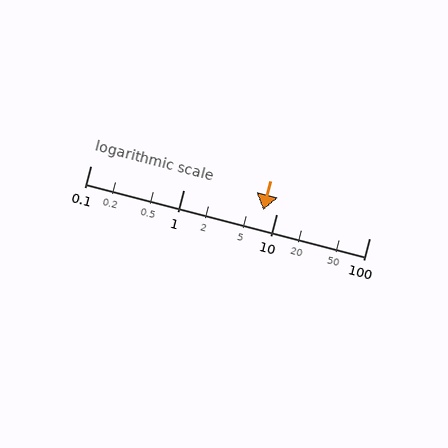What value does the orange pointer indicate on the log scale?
The pointer indicates approximately 7.3.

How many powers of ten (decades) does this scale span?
The scale spans 3 decades, from 0.1 to 100.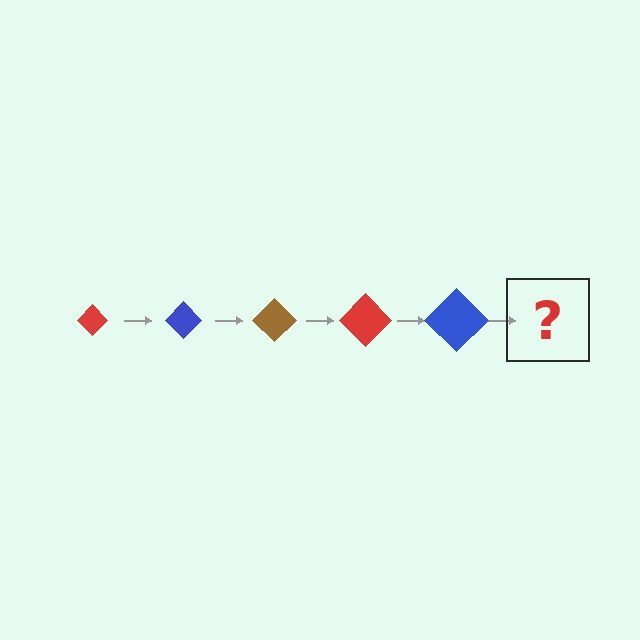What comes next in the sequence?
The next element should be a brown diamond, larger than the previous one.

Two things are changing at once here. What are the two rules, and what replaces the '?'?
The two rules are that the diamond grows larger each step and the color cycles through red, blue, and brown. The '?' should be a brown diamond, larger than the previous one.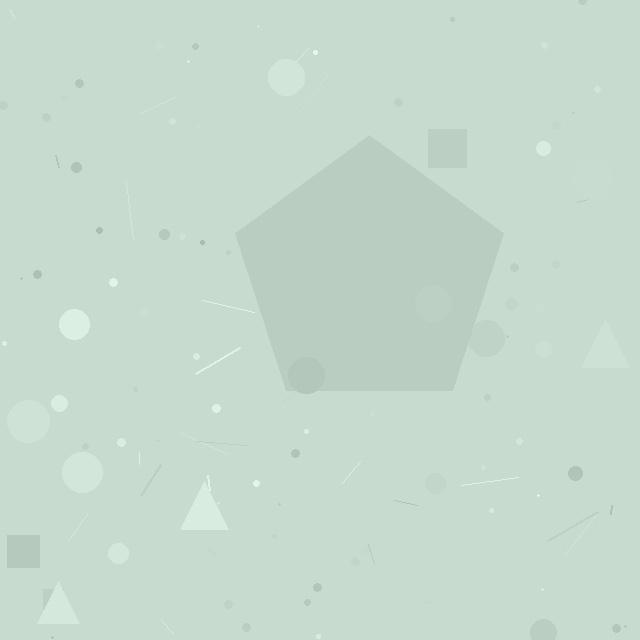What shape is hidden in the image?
A pentagon is hidden in the image.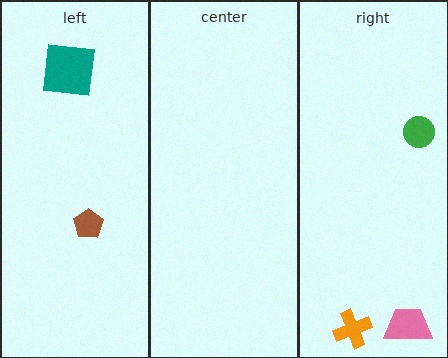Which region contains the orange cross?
The right region.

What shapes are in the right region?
The green circle, the orange cross, the pink trapezoid.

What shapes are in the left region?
The teal square, the brown pentagon.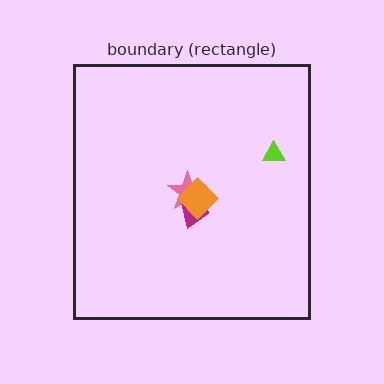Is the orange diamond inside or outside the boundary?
Inside.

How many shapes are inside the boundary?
4 inside, 0 outside.